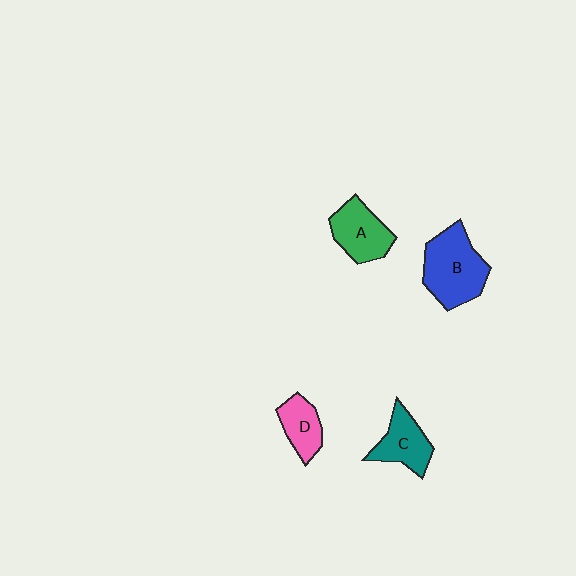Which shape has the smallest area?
Shape D (pink).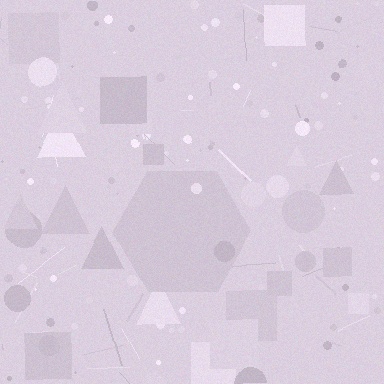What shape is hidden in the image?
A hexagon is hidden in the image.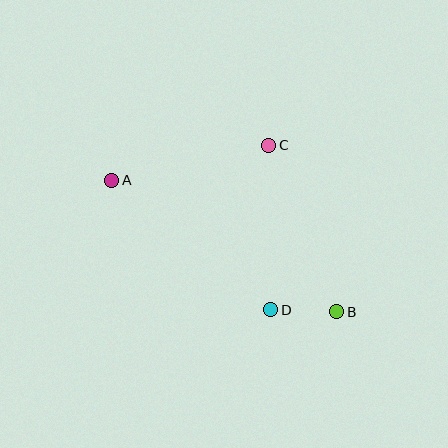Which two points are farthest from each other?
Points A and B are farthest from each other.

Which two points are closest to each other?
Points B and D are closest to each other.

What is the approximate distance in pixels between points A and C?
The distance between A and C is approximately 161 pixels.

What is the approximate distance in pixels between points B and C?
The distance between B and C is approximately 180 pixels.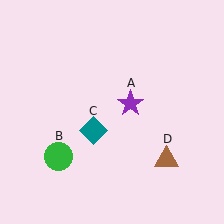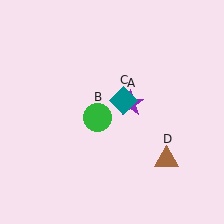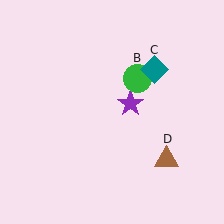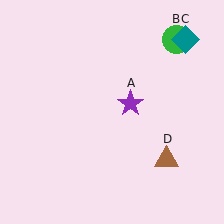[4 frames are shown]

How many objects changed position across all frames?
2 objects changed position: green circle (object B), teal diamond (object C).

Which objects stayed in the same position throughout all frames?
Purple star (object A) and brown triangle (object D) remained stationary.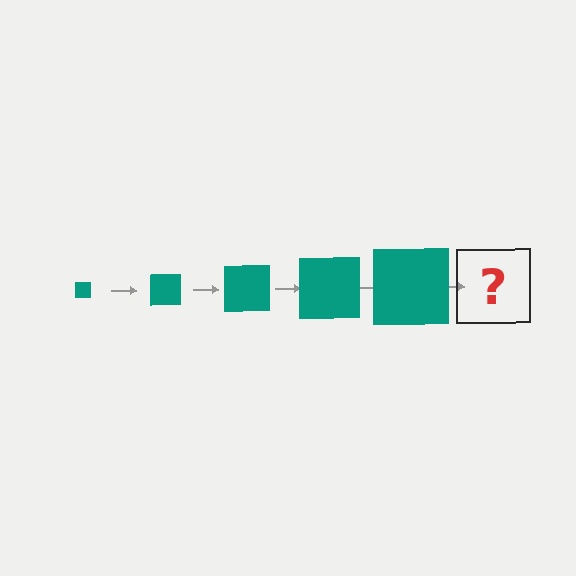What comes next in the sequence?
The next element should be a teal square, larger than the previous one.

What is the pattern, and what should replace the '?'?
The pattern is that the square gets progressively larger each step. The '?' should be a teal square, larger than the previous one.